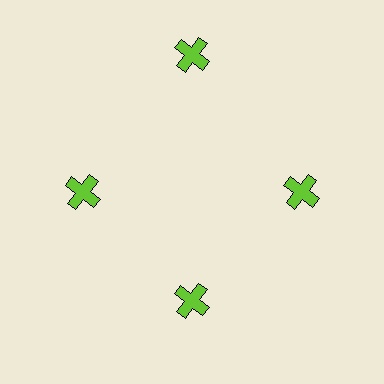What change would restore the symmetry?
The symmetry would be restored by moving it inward, back onto the ring so that all 4 crosses sit at equal angles and equal distance from the center.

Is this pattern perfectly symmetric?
No. The 4 lime crosses are arranged in a ring, but one element near the 12 o'clock position is pushed outward from the center, breaking the 4-fold rotational symmetry.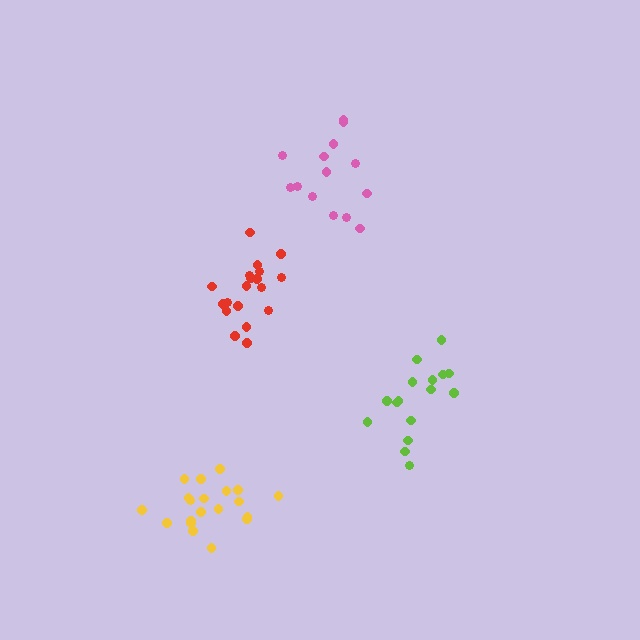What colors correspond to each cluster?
The clusters are colored: pink, red, yellow, lime.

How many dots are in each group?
Group 1: 14 dots, Group 2: 19 dots, Group 3: 20 dots, Group 4: 16 dots (69 total).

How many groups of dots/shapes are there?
There are 4 groups.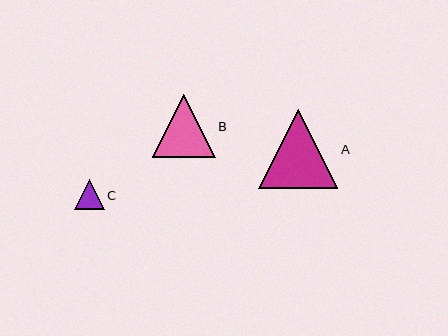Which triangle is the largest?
Triangle A is the largest with a size of approximately 79 pixels.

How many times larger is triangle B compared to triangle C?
Triangle B is approximately 2.1 times the size of triangle C.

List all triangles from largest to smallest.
From largest to smallest: A, B, C.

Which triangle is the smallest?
Triangle C is the smallest with a size of approximately 30 pixels.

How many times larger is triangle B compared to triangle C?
Triangle B is approximately 2.1 times the size of triangle C.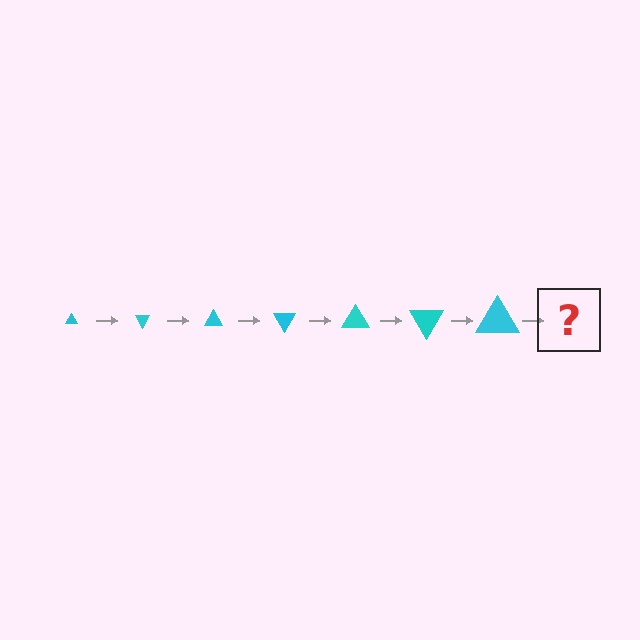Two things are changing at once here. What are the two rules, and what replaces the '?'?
The two rules are that the triangle grows larger each step and it rotates 60 degrees each step. The '?' should be a triangle, larger than the previous one and rotated 420 degrees from the start.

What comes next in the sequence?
The next element should be a triangle, larger than the previous one and rotated 420 degrees from the start.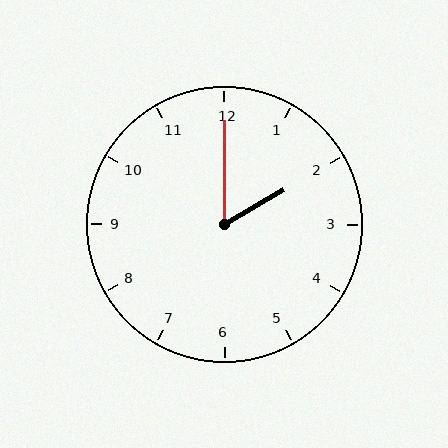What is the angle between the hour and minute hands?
Approximately 60 degrees.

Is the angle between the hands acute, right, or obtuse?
It is acute.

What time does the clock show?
2:00.